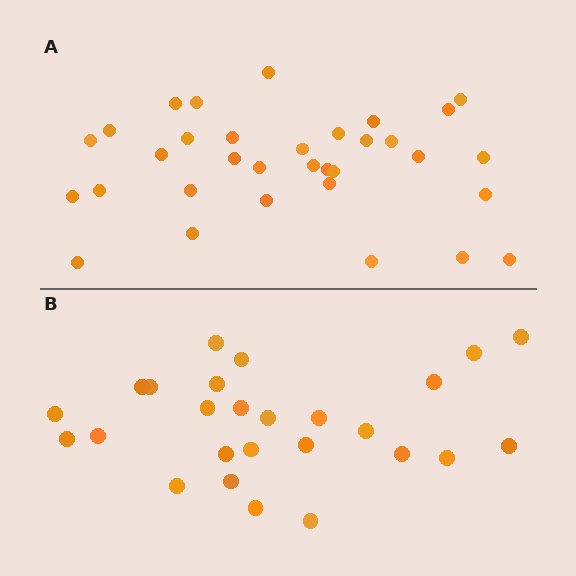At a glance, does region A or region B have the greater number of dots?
Region A (the top region) has more dots.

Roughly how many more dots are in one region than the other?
Region A has roughly 8 or so more dots than region B.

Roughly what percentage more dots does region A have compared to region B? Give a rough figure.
About 25% more.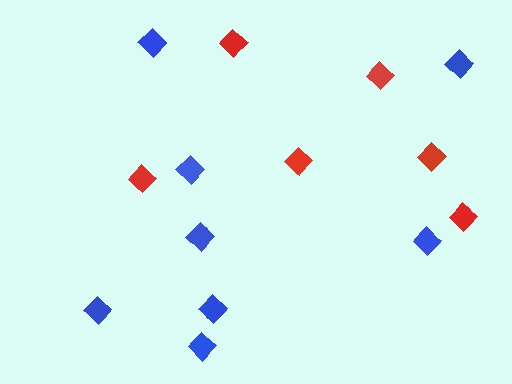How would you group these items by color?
There are 2 groups: one group of red diamonds (6) and one group of blue diamonds (8).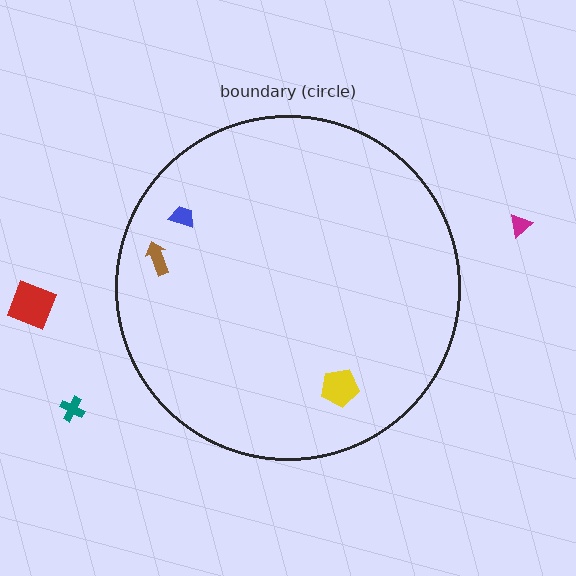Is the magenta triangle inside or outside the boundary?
Outside.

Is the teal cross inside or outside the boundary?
Outside.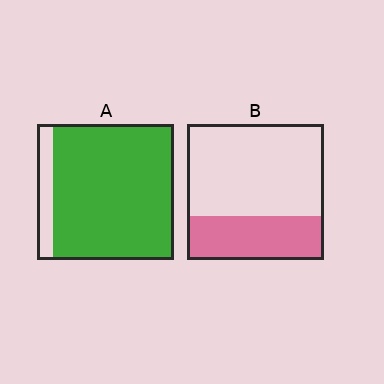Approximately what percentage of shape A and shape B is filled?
A is approximately 90% and B is approximately 30%.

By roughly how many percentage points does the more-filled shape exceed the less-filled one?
By roughly 55 percentage points (A over B).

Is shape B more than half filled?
No.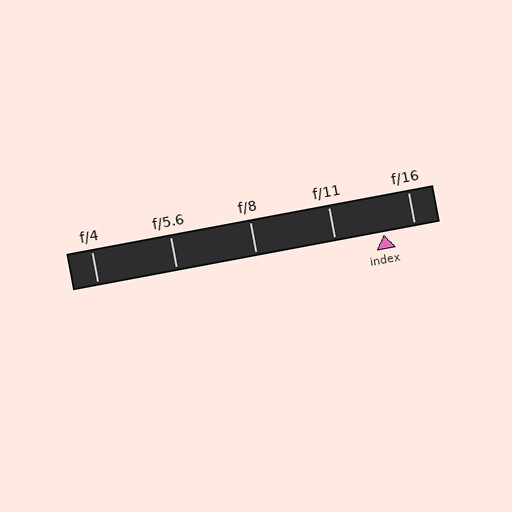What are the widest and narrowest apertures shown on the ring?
The widest aperture shown is f/4 and the narrowest is f/16.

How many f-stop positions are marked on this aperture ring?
There are 5 f-stop positions marked.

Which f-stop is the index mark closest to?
The index mark is closest to f/16.